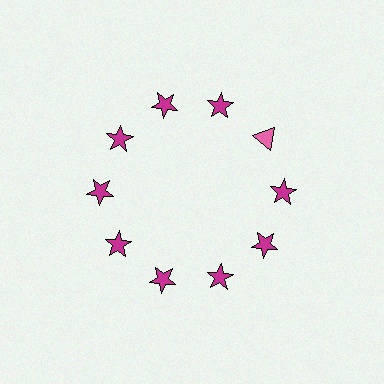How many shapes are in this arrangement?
There are 10 shapes arranged in a ring pattern.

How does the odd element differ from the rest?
It differs in both color (pink instead of magenta) and shape (triangle instead of star).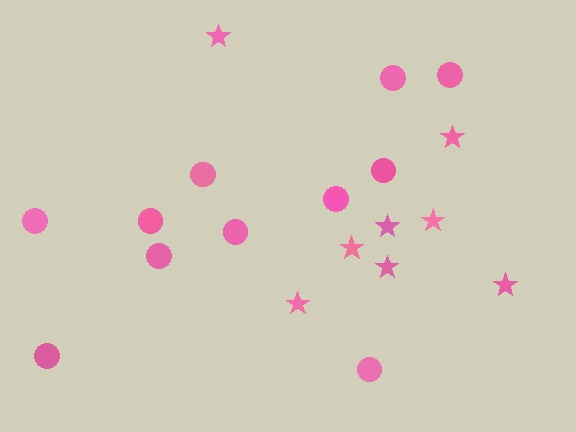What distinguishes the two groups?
There are 2 groups: one group of stars (8) and one group of circles (11).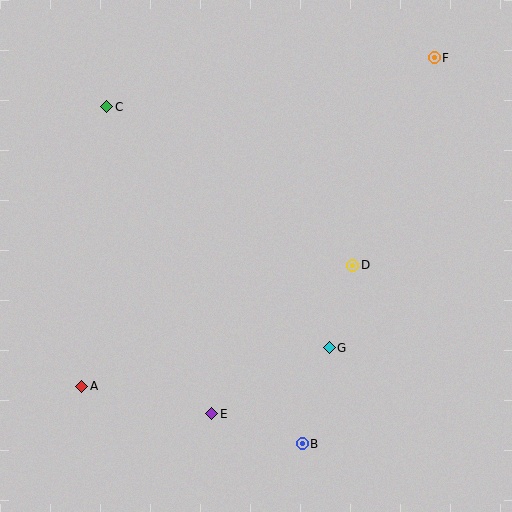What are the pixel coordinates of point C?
Point C is at (107, 107).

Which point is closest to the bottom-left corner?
Point A is closest to the bottom-left corner.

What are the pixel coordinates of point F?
Point F is at (434, 58).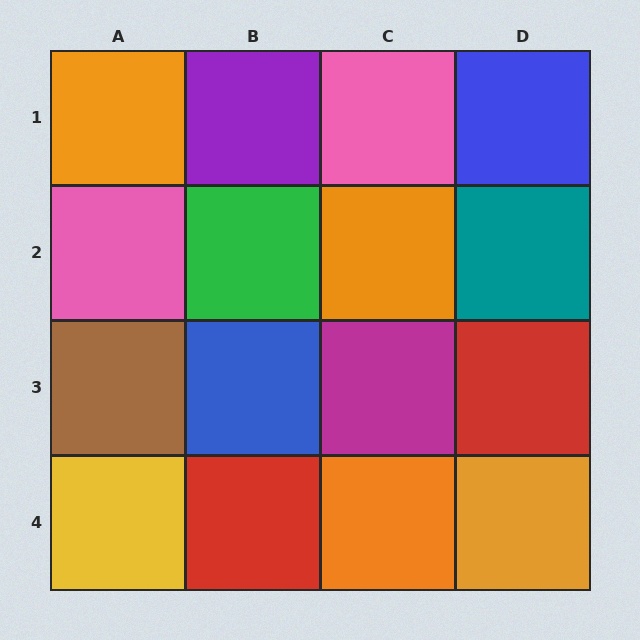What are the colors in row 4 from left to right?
Yellow, red, orange, orange.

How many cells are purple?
1 cell is purple.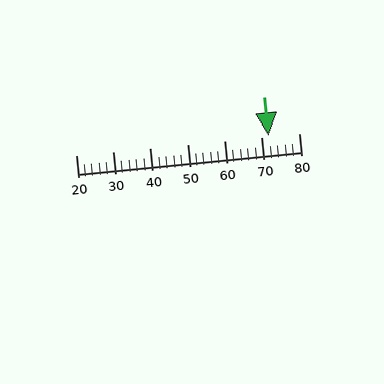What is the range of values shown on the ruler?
The ruler shows values from 20 to 80.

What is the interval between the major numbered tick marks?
The major tick marks are spaced 10 units apart.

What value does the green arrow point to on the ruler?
The green arrow points to approximately 72.